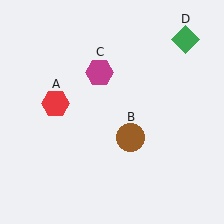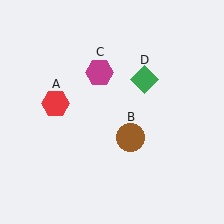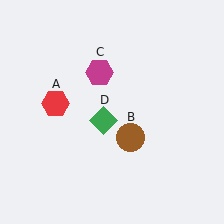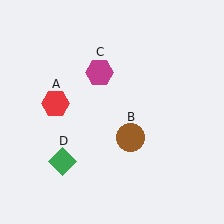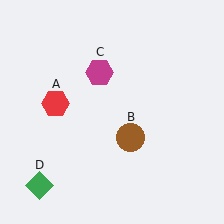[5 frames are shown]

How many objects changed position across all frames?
1 object changed position: green diamond (object D).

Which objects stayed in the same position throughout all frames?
Red hexagon (object A) and brown circle (object B) and magenta hexagon (object C) remained stationary.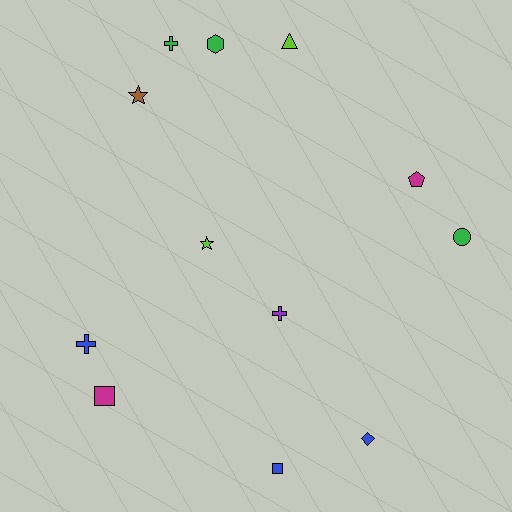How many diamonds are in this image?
There is 1 diamond.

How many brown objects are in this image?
There is 1 brown object.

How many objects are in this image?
There are 12 objects.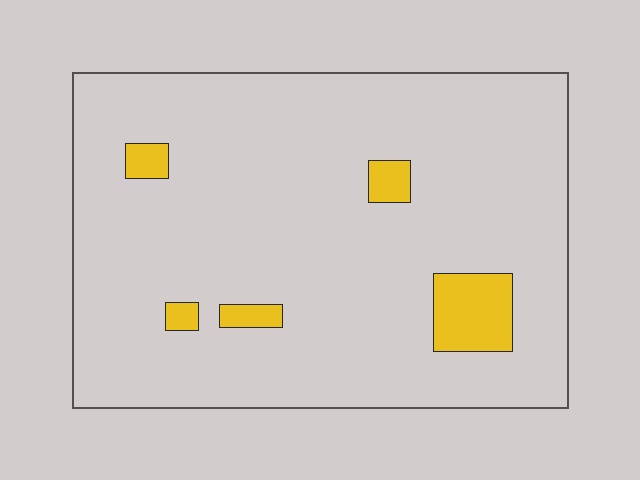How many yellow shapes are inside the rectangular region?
5.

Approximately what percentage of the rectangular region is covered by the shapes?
Approximately 5%.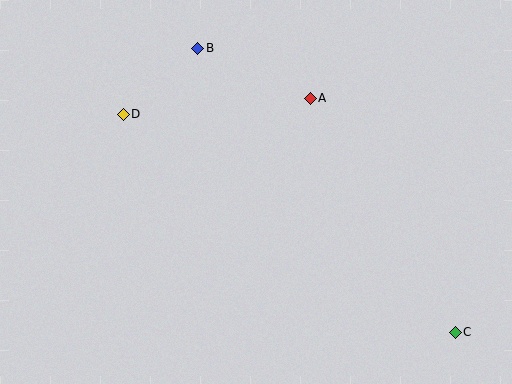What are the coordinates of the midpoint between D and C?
The midpoint between D and C is at (289, 223).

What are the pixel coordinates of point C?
Point C is at (455, 332).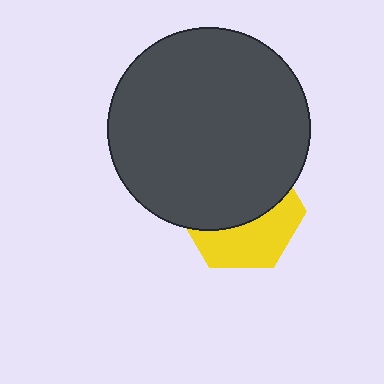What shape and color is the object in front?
The object in front is a dark gray circle.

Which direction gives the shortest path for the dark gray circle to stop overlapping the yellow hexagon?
Moving up gives the shortest separation.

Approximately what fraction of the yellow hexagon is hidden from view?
Roughly 58% of the yellow hexagon is hidden behind the dark gray circle.